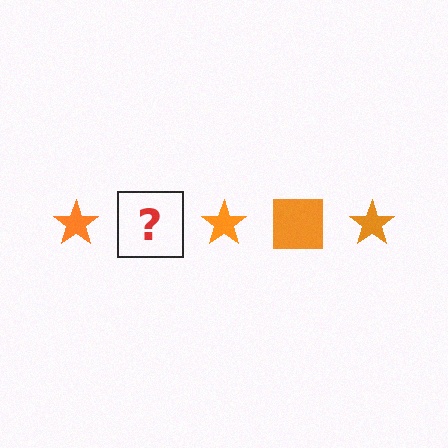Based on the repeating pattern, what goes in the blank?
The blank should be an orange square.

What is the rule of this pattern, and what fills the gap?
The rule is that the pattern cycles through star, square shapes in orange. The gap should be filled with an orange square.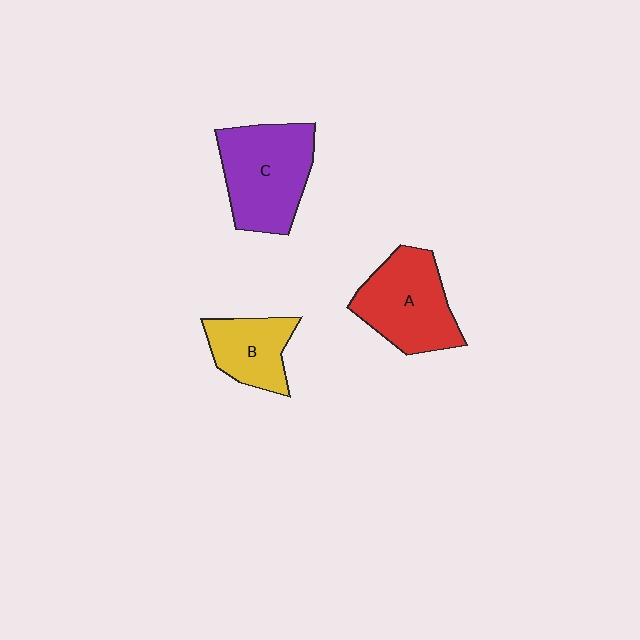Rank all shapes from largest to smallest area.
From largest to smallest: C (purple), A (red), B (yellow).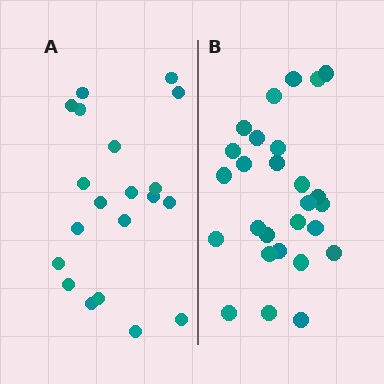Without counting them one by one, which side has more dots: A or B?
Region B (the right region) has more dots.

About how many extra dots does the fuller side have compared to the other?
Region B has roughly 8 or so more dots than region A.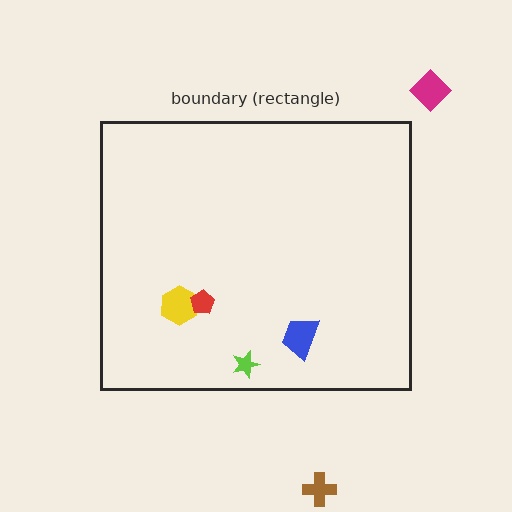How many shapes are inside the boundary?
4 inside, 2 outside.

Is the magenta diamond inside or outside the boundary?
Outside.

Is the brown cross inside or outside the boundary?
Outside.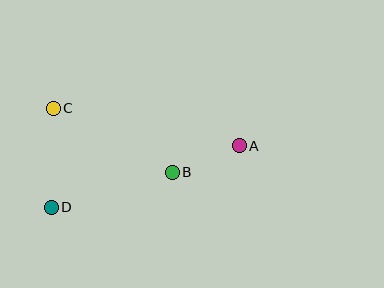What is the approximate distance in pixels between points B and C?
The distance between B and C is approximately 135 pixels.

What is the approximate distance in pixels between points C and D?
The distance between C and D is approximately 99 pixels.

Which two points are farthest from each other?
Points A and D are farthest from each other.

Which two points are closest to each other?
Points A and B are closest to each other.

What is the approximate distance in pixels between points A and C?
The distance between A and C is approximately 190 pixels.